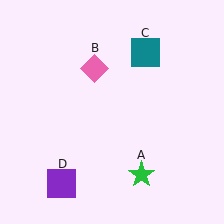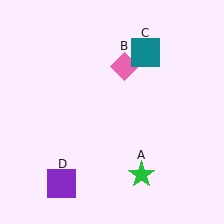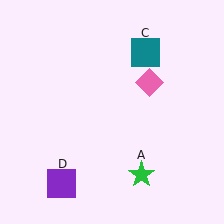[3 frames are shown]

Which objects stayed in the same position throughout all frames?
Green star (object A) and teal square (object C) and purple square (object D) remained stationary.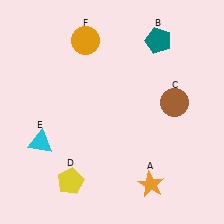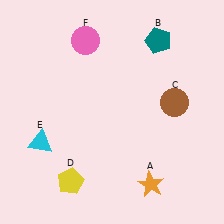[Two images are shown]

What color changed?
The circle (F) changed from orange in Image 1 to pink in Image 2.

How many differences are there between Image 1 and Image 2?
There is 1 difference between the two images.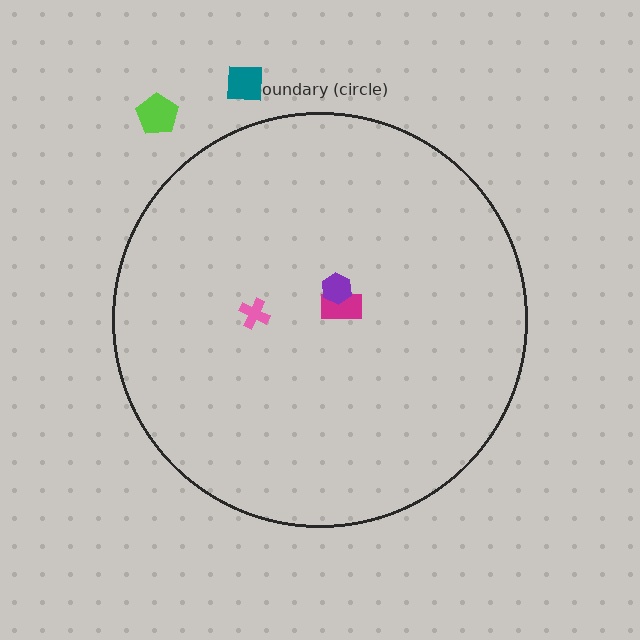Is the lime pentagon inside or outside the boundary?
Outside.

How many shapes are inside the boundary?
3 inside, 2 outside.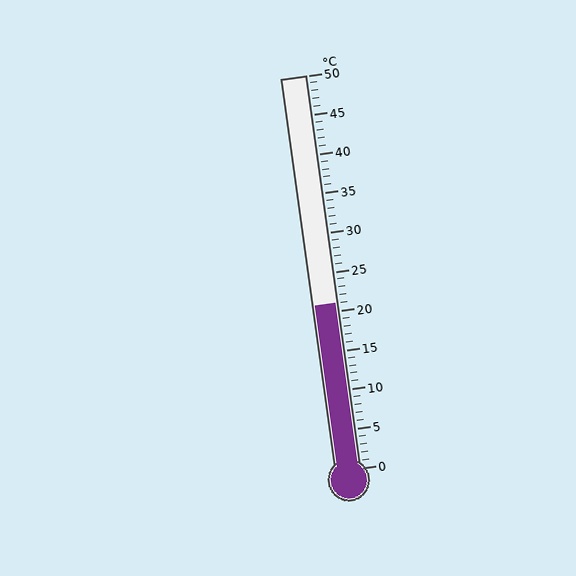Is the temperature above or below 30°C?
The temperature is below 30°C.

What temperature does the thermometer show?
The thermometer shows approximately 21°C.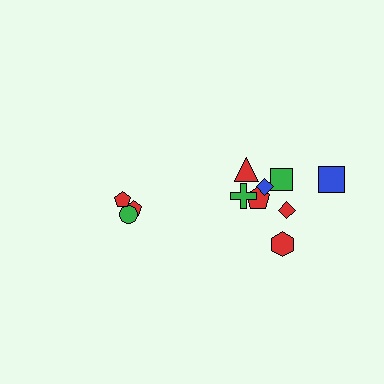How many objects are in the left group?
There are 3 objects.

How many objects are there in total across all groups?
There are 11 objects.